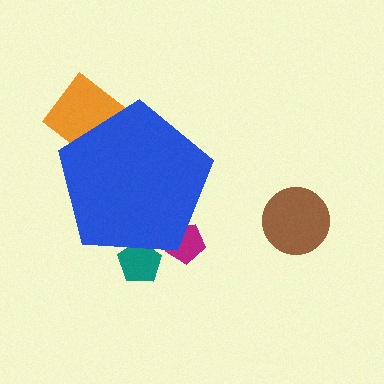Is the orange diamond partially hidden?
Yes, the orange diamond is partially hidden behind the blue pentagon.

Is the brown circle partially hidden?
No, the brown circle is fully visible.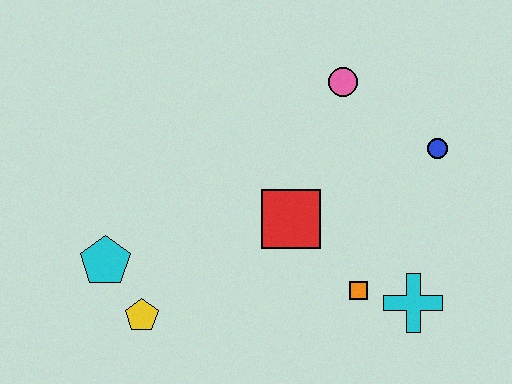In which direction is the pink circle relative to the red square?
The pink circle is above the red square.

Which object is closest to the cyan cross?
The orange square is closest to the cyan cross.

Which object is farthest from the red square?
The cyan pentagon is farthest from the red square.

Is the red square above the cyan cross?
Yes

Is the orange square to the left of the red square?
No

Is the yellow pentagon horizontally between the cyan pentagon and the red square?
Yes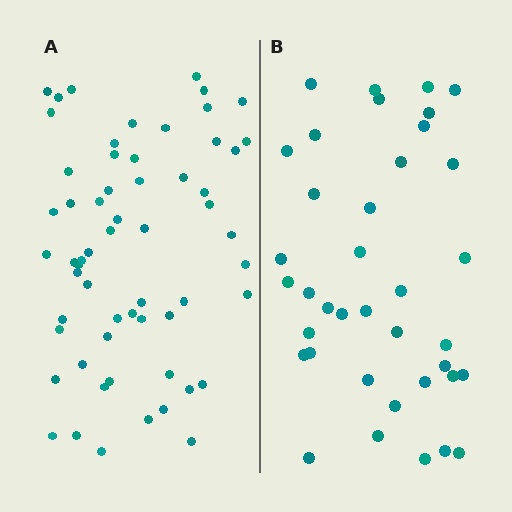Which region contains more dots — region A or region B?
Region A (the left region) has more dots.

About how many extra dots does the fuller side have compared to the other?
Region A has approximately 20 more dots than region B.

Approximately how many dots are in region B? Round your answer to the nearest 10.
About 40 dots. (The exact count is 38, which rounds to 40.)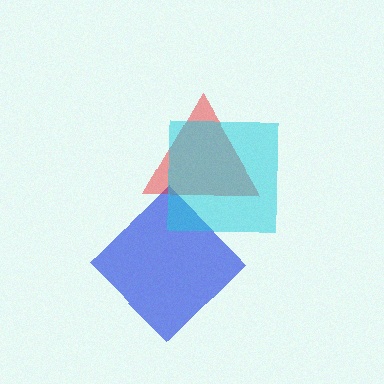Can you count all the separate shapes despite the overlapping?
Yes, there are 3 separate shapes.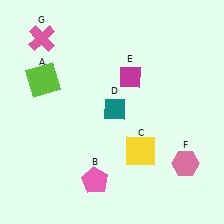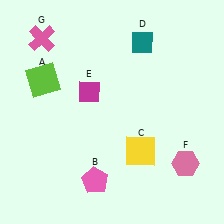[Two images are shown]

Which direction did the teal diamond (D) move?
The teal diamond (D) moved up.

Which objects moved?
The objects that moved are: the teal diamond (D), the magenta diamond (E).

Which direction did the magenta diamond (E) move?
The magenta diamond (E) moved left.